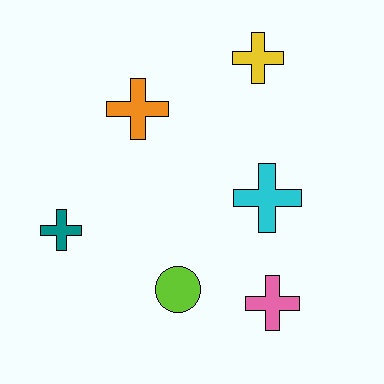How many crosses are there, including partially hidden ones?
There are 5 crosses.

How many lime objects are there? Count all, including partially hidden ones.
There is 1 lime object.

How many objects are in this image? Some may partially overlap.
There are 6 objects.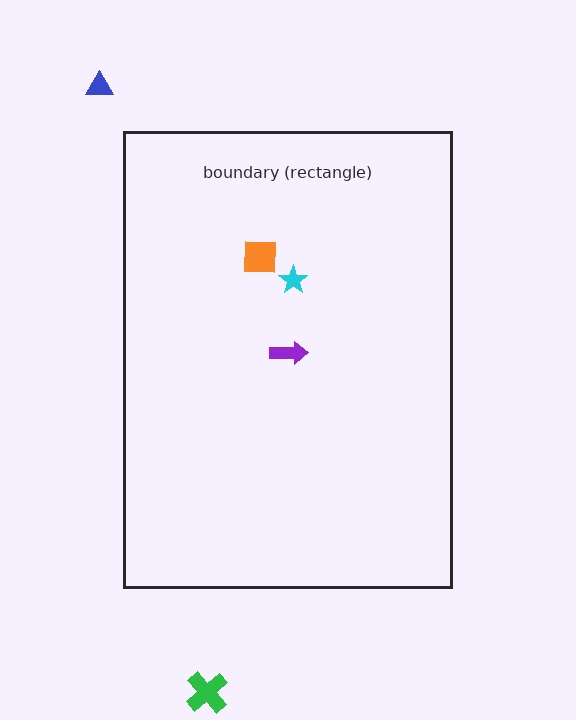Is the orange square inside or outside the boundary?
Inside.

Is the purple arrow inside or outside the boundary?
Inside.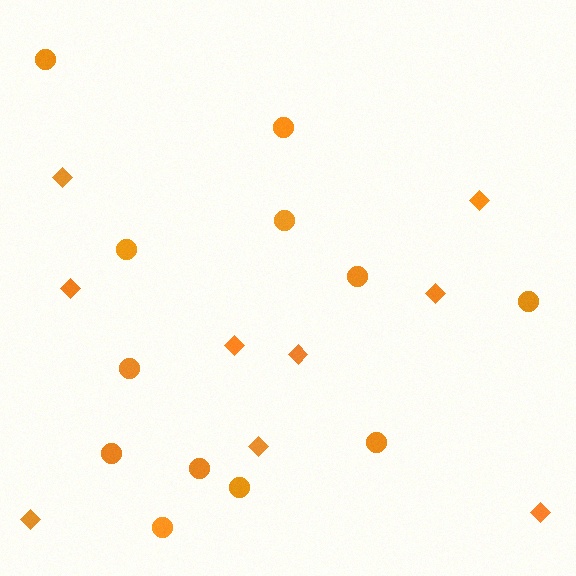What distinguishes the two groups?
There are 2 groups: one group of circles (12) and one group of diamonds (9).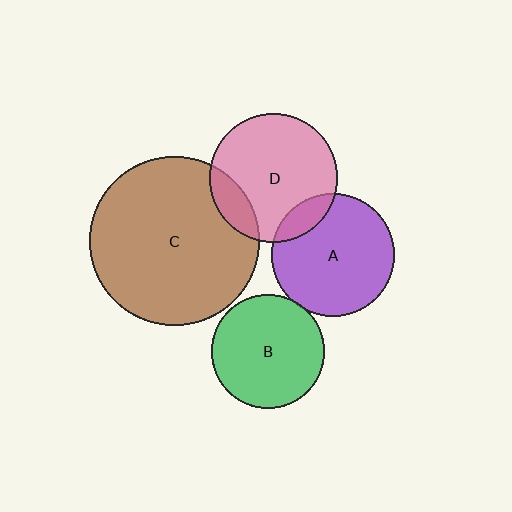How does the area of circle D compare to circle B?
Approximately 1.3 times.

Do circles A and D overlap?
Yes.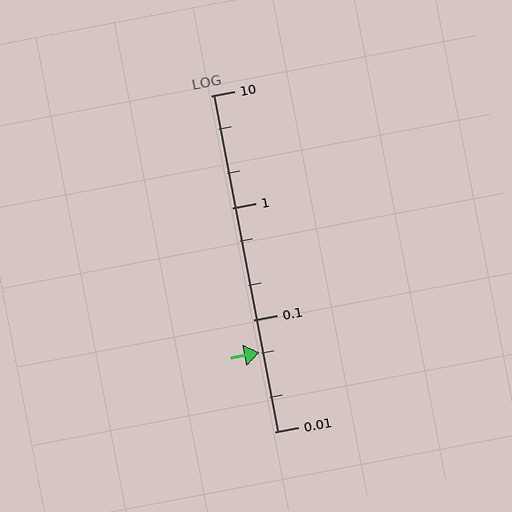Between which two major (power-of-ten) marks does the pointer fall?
The pointer is between 0.01 and 0.1.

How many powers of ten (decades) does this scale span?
The scale spans 3 decades, from 0.01 to 10.